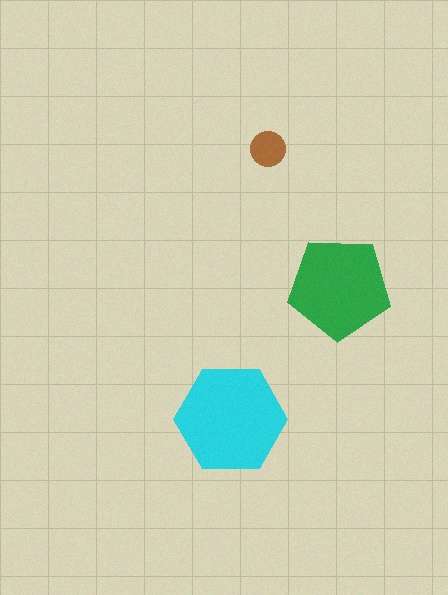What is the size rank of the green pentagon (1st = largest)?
2nd.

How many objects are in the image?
There are 3 objects in the image.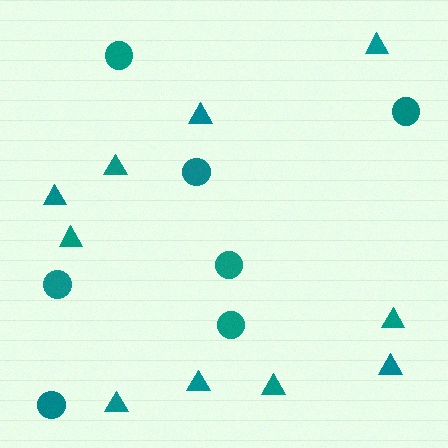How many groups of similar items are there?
There are 2 groups: one group of triangles (10) and one group of circles (7).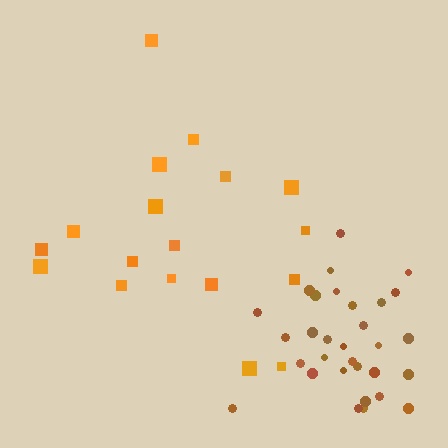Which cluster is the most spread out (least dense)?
Orange.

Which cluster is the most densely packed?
Brown.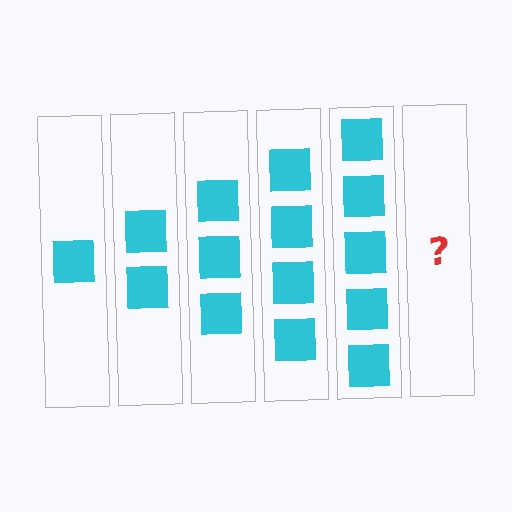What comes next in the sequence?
The next element should be 6 squares.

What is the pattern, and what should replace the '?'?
The pattern is that each step adds one more square. The '?' should be 6 squares.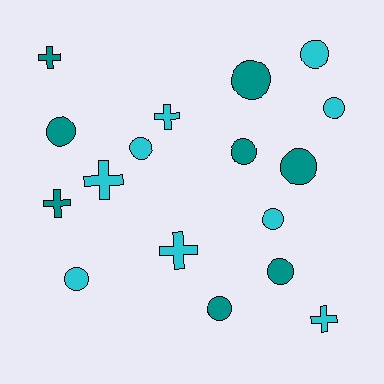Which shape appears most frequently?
Circle, with 11 objects.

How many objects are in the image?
There are 17 objects.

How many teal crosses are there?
There are 2 teal crosses.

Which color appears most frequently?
Cyan, with 9 objects.